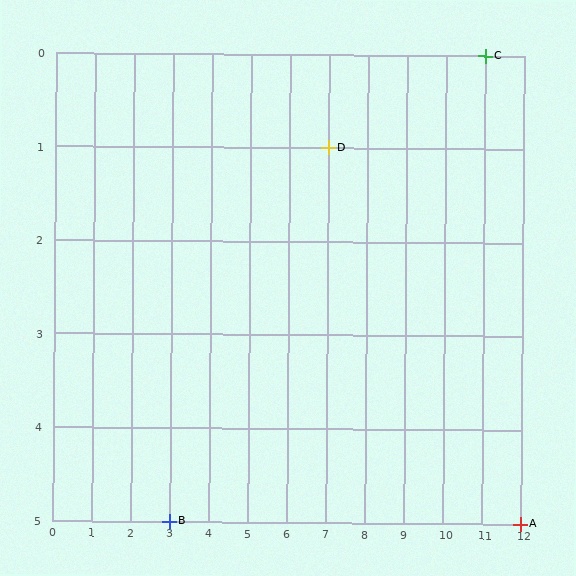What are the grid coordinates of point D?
Point D is at grid coordinates (7, 1).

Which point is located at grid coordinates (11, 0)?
Point C is at (11, 0).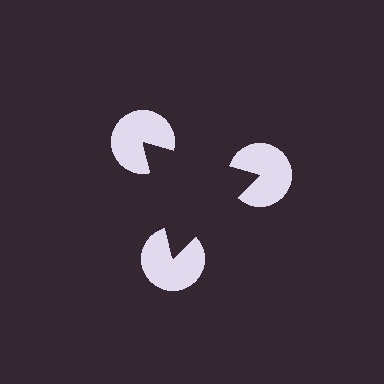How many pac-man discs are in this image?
There are 3 — one at each vertex of the illusory triangle.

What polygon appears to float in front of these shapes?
An illusory triangle — its edges are inferred from the aligned wedge cuts in the pac-man discs, not physically drawn.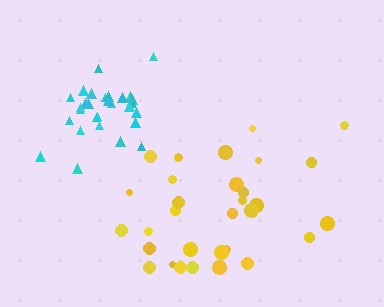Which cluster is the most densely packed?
Cyan.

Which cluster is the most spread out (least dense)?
Yellow.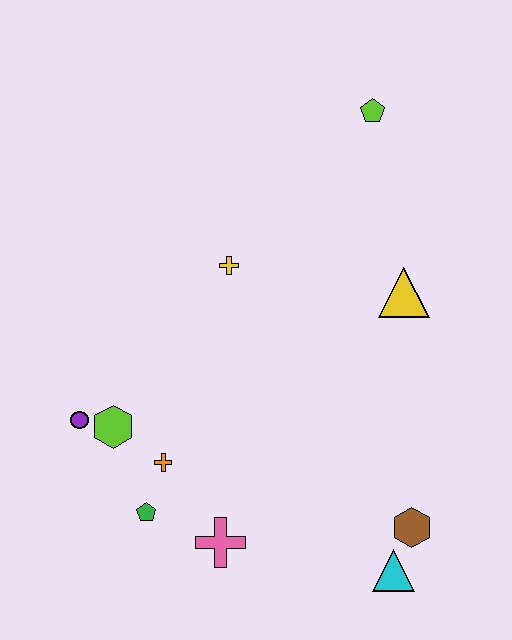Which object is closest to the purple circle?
The lime hexagon is closest to the purple circle.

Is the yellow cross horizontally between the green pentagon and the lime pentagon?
Yes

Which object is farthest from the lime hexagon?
The lime pentagon is farthest from the lime hexagon.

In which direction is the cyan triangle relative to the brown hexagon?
The cyan triangle is below the brown hexagon.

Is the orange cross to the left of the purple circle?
No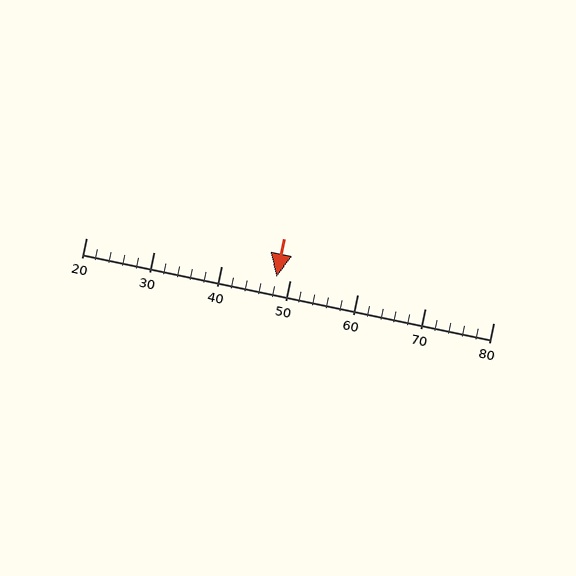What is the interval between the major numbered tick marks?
The major tick marks are spaced 10 units apart.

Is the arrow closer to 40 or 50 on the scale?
The arrow is closer to 50.